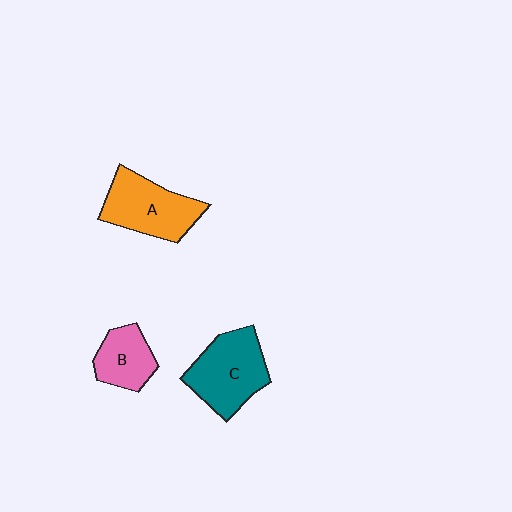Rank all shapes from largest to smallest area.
From largest to smallest: C (teal), A (orange), B (pink).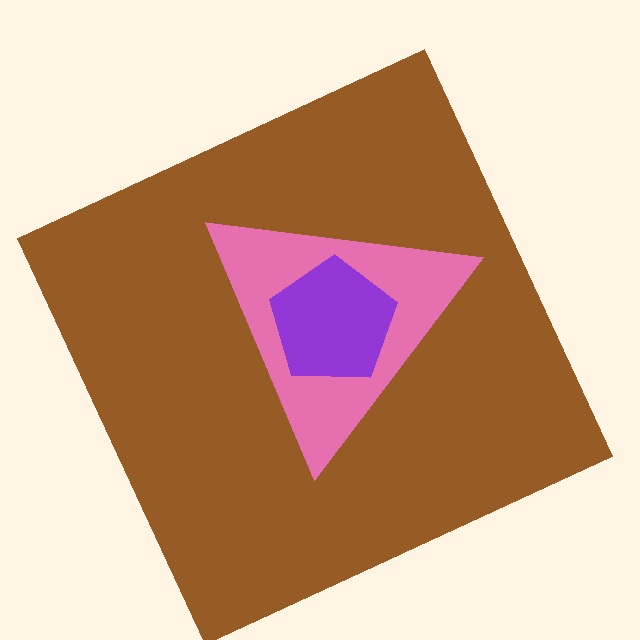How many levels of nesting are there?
3.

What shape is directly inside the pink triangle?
The purple pentagon.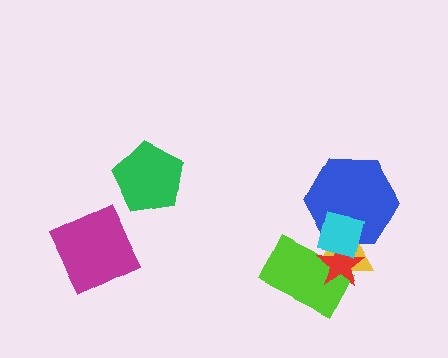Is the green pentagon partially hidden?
No, no other shape covers it.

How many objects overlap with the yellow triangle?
4 objects overlap with the yellow triangle.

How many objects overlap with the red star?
4 objects overlap with the red star.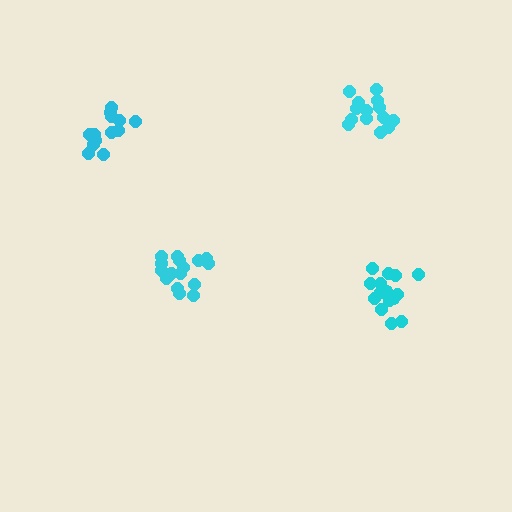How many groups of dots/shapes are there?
There are 4 groups.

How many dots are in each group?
Group 1: 16 dots, Group 2: 14 dots, Group 3: 15 dots, Group 4: 14 dots (59 total).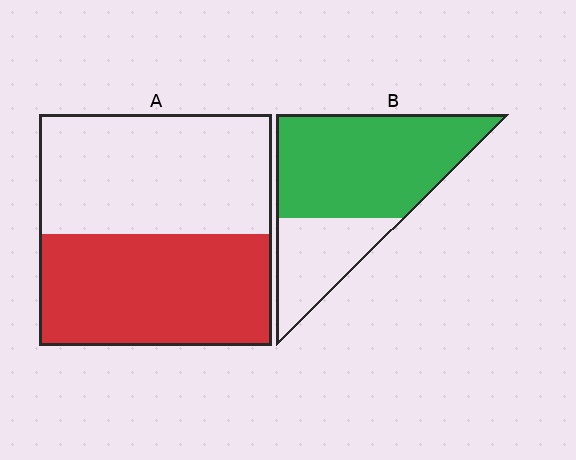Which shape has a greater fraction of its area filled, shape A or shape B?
Shape B.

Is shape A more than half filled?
Roughly half.